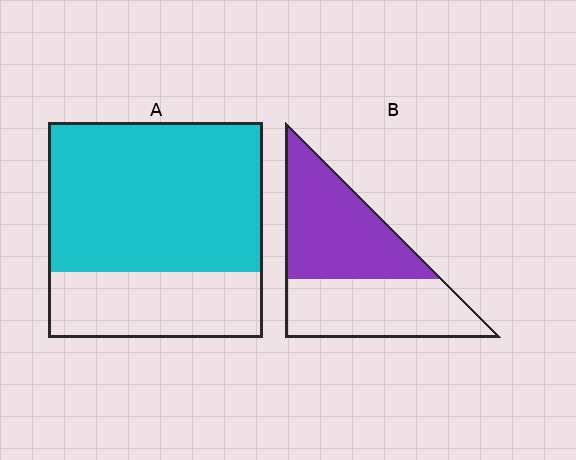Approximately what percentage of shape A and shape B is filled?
A is approximately 70% and B is approximately 55%.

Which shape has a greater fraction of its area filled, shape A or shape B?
Shape A.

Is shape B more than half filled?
Roughly half.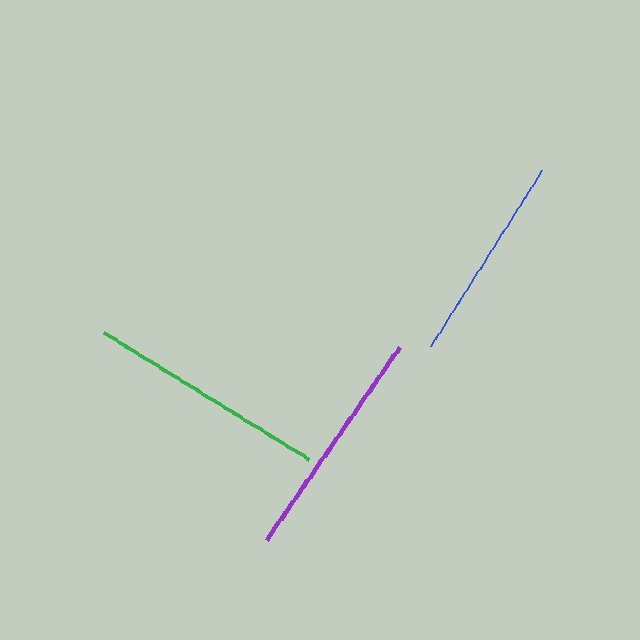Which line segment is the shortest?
The blue line is the shortest at approximately 208 pixels.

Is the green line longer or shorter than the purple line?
The green line is longer than the purple line.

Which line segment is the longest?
The green line is the longest at approximately 242 pixels.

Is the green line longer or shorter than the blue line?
The green line is longer than the blue line.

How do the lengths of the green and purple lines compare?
The green and purple lines are approximately the same length.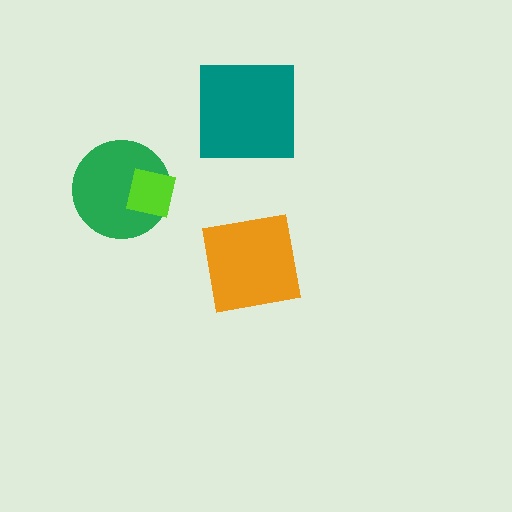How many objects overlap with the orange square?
0 objects overlap with the orange square.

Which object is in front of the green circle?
The lime square is in front of the green circle.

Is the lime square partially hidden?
No, no other shape covers it.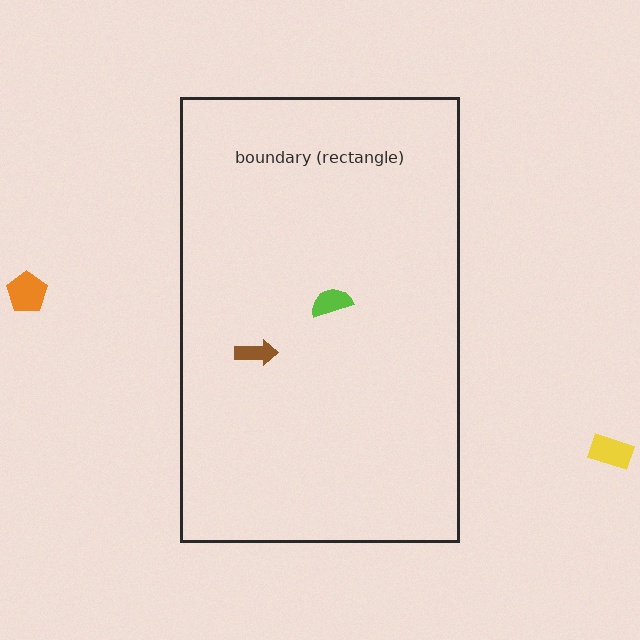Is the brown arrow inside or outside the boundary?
Inside.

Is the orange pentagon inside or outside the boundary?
Outside.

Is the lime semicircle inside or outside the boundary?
Inside.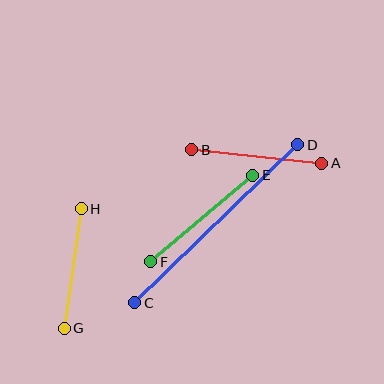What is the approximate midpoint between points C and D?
The midpoint is at approximately (216, 224) pixels.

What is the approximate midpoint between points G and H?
The midpoint is at approximately (73, 269) pixels.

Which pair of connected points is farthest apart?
Points C and D are farthest apart.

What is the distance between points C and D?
The distance is approximately 227 pixels.